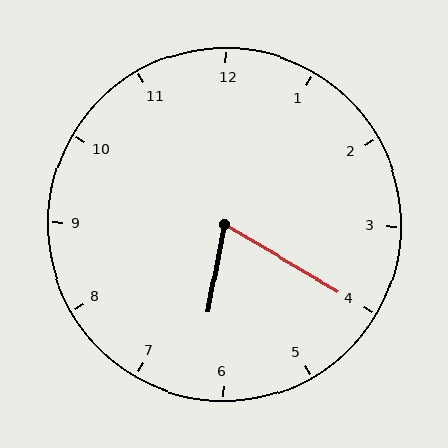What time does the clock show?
6:20.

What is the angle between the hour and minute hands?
Approximately 70 degrees.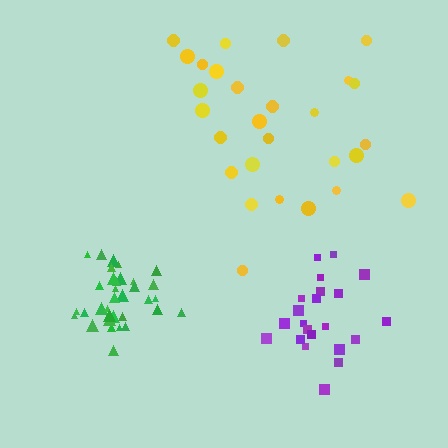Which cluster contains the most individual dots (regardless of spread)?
Green (34).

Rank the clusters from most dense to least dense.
green, purple, yellow.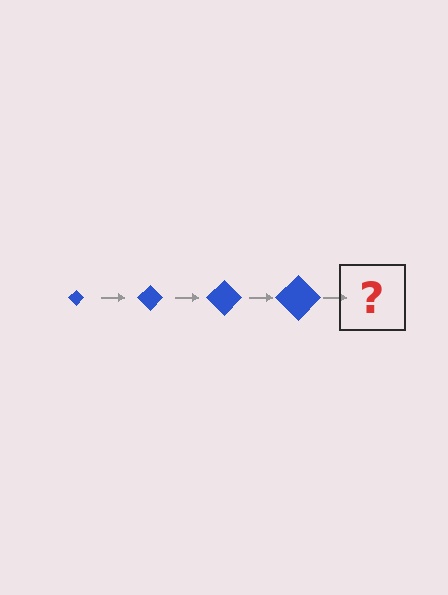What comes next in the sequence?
The next element should be a blue diamond, larger than the previous one.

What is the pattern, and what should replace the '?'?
The pattern is that the diamond gets progressively larger each step. The '?' should be a blue diamond, larger than the previous one.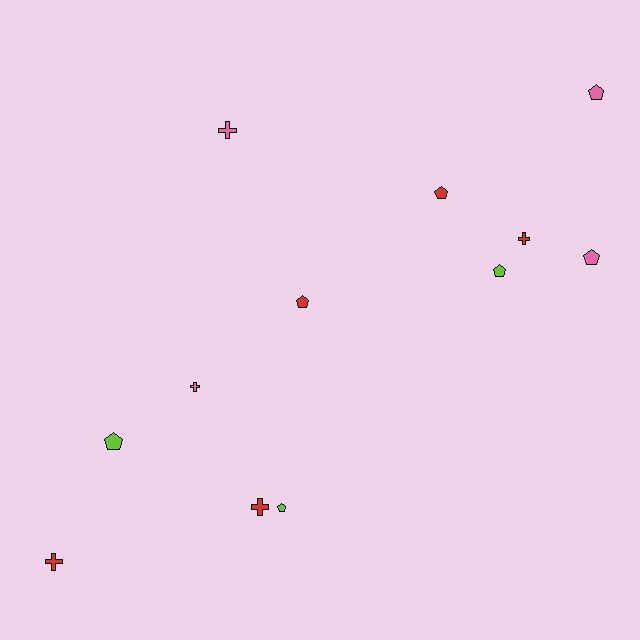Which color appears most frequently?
Red, with 5 objects.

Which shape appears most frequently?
Pentagon, with 7 objects.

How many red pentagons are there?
There are 2 red pentagons.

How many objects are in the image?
There are 12 objects.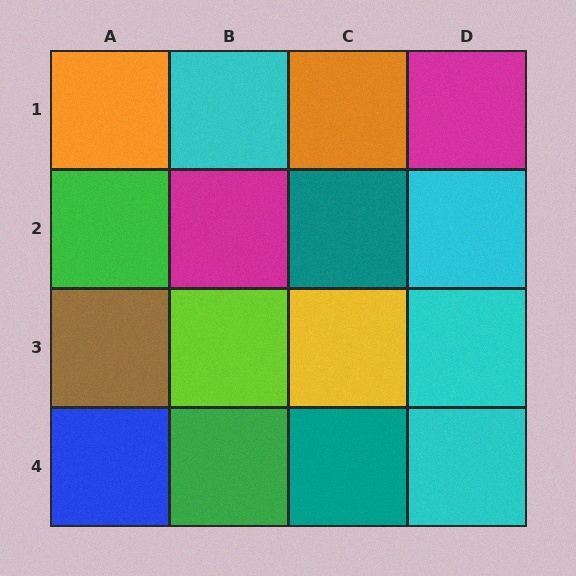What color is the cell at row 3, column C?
Yellow.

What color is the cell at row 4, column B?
Green.